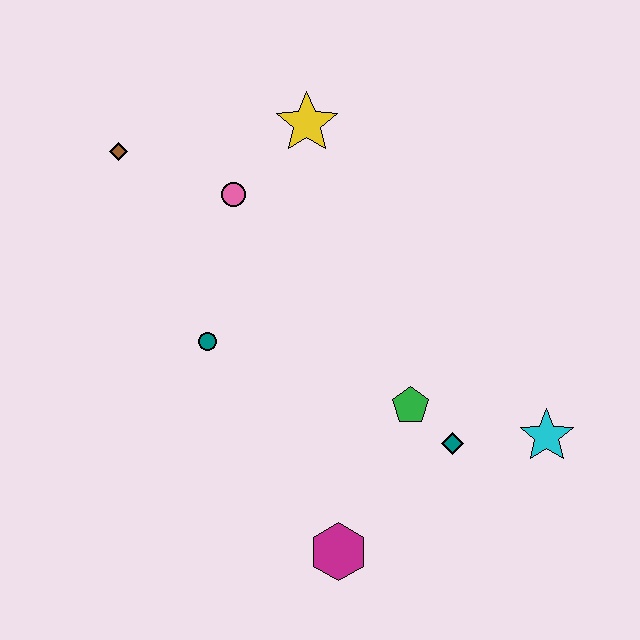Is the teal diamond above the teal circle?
No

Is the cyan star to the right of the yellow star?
Yes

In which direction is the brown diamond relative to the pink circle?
The brown diamond is to the left of the pink circle.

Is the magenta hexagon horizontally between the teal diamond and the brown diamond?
Yes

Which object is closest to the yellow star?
The pink circle is closest to the yellow star.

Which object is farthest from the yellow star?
The magenta hexagon is farthest from the yellow star.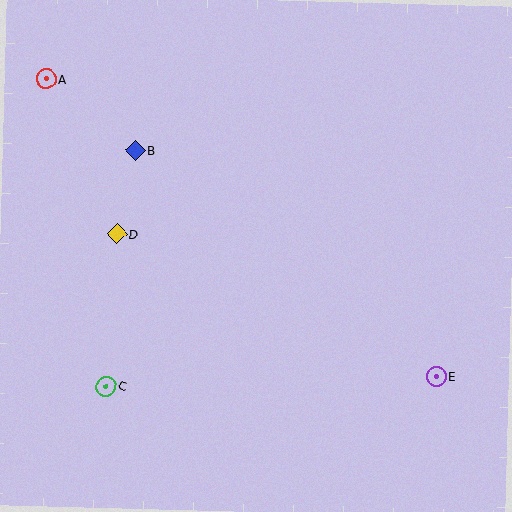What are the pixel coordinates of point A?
Point A is at (46, 79).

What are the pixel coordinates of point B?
Point B is at (135, 151).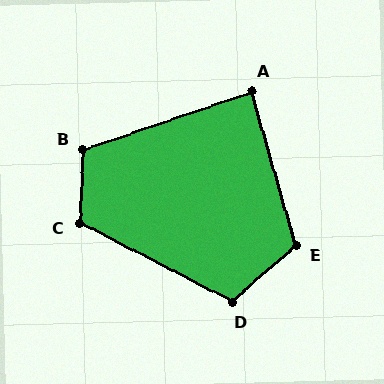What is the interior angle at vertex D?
Approximately 111 degrees (obtuse).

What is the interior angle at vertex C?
Approximately 114 degrees (obtuse).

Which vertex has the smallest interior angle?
A, at approximately 87 degrees.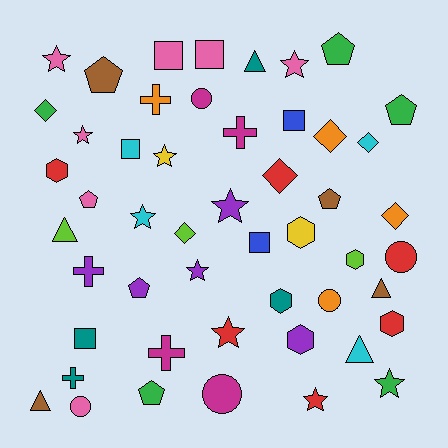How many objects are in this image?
There are 50 objects.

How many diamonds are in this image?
There are 6 diamonds.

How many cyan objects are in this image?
There are 4 cyan objects.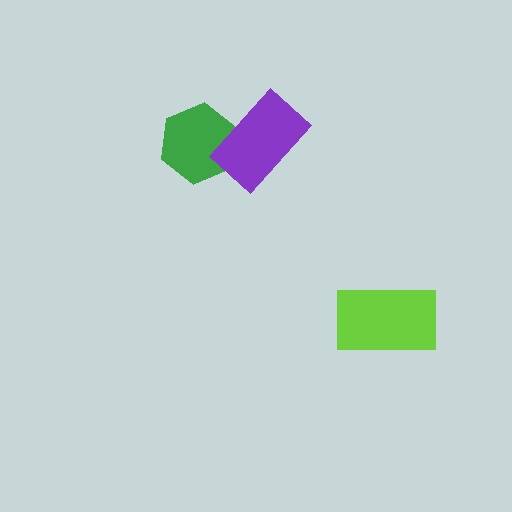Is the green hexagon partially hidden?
Yes, it is partially covered by another shape.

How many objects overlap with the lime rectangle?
0 objects overlap with the lime rectangle.